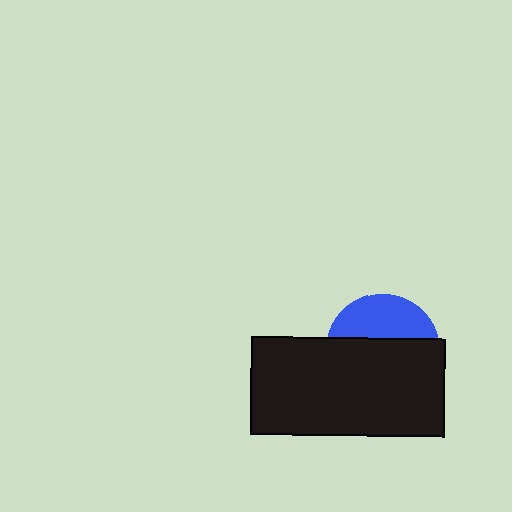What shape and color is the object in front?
The object in front is a black rectangle.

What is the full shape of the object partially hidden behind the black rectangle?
The partially hidden object is a blue circle.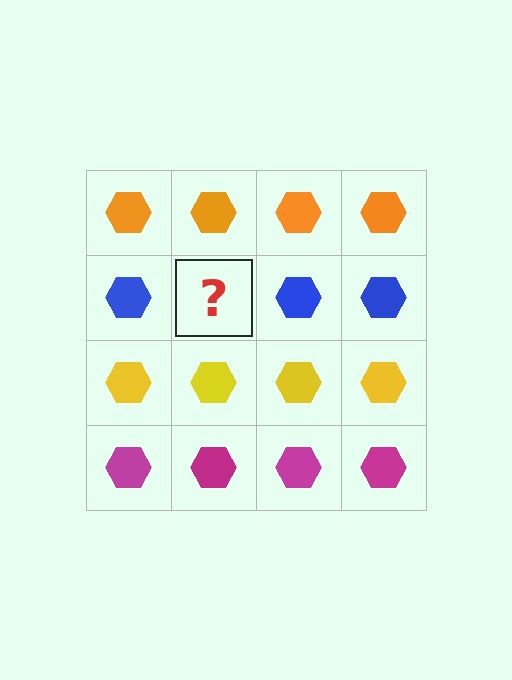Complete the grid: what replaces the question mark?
The question mark should be replaced with a blue hexagon.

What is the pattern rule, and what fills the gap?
The rule is that each row has a consistent color. The gap should be filled with a blue hexagon.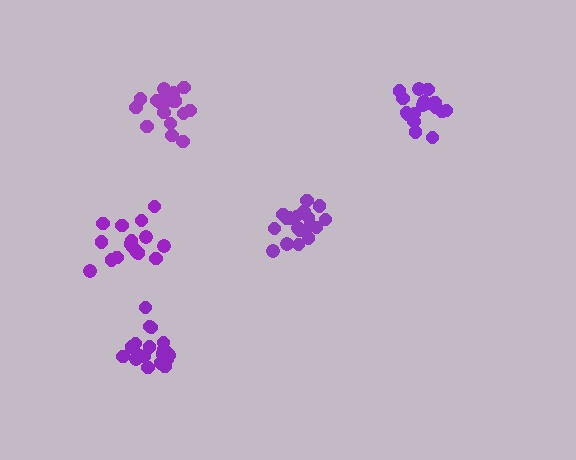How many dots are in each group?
Group 1: 19 dots, Group 2: 18 dots, Group 3: 20 dots, Group 4: 17 dots, Group 5: 16 dots (90 total).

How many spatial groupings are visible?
There are 5 spatial groupings.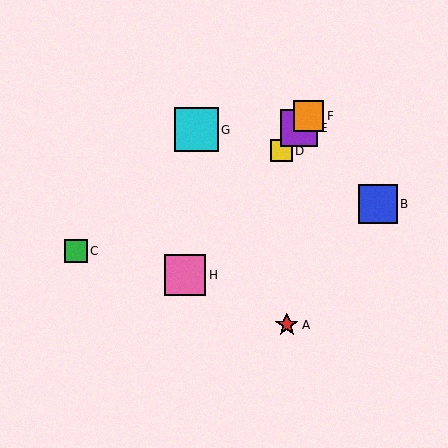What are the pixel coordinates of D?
Object D is at (281, 151).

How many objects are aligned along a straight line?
4 objects (D, E, F, H) are aligned along a straight line.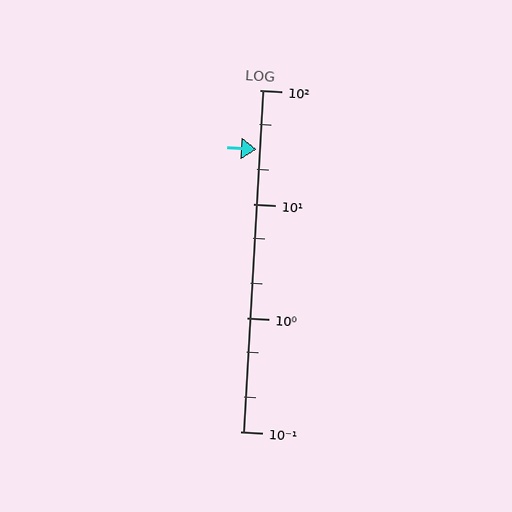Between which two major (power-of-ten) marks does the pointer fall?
The pointer is between 10 and 100.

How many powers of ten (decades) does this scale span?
The scale spans 3 decades, from 0.1 to 100.